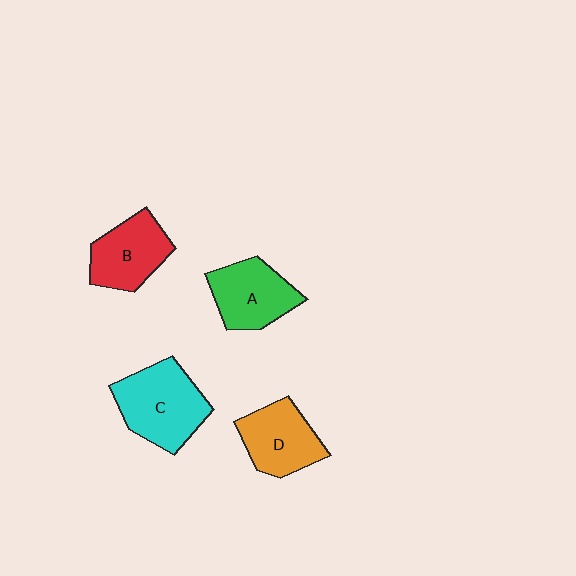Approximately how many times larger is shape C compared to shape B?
Approximately 1.3 times.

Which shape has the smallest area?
Shape B (red).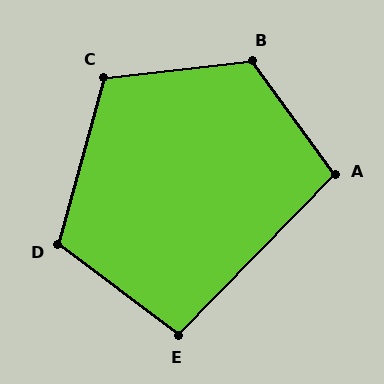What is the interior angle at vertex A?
Approximately 100 degrees (obtuse).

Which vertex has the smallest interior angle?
E, at approximately 97 degrees.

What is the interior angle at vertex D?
Approximately 112 degrees (obtuse).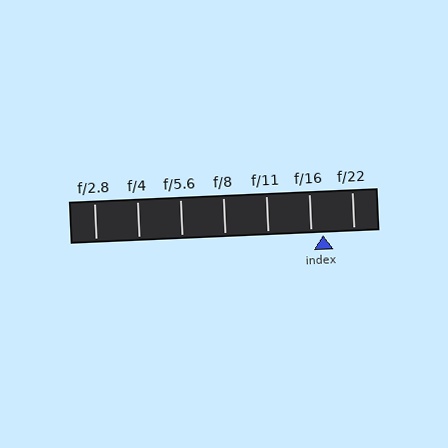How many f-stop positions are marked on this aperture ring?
There are 7 f-stop positions marked.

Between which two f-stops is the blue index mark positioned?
The index mark is between f/16 and f/22.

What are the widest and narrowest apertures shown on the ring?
The widest aperture shown is f/2.8 and the narrowest is f/22.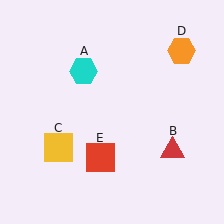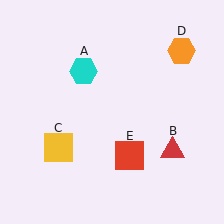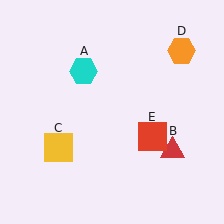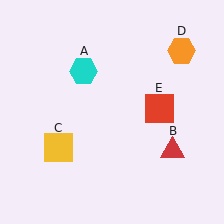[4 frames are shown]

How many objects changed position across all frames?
1 object changed position: red square (object E).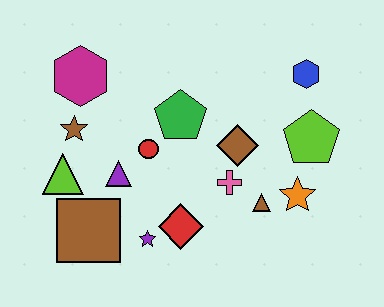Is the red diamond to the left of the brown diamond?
Yes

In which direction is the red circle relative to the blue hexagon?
The red circle is to the left of the blue hexagon.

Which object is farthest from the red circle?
The blue hexagon is farthest from the red circle.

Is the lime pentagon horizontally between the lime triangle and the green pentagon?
No